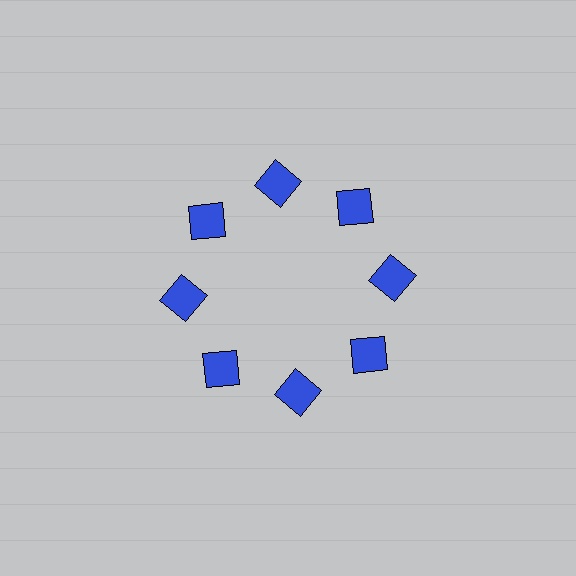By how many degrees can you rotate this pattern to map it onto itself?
The pattern maps onto itself every 45 degrees of rotation.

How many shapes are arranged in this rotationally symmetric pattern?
There are 8 shapes, arranged in 8 groups of 1.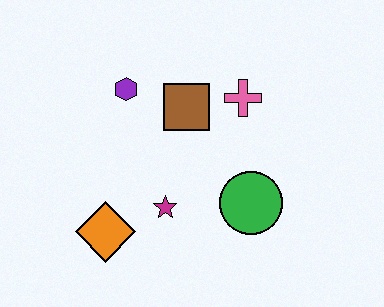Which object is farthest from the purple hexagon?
The green circle is farthest from the purple hexagon.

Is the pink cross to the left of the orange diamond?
No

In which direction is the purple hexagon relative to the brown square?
The purple hexagon is to the left of the brown square.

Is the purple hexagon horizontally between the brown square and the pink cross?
No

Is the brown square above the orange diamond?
Yes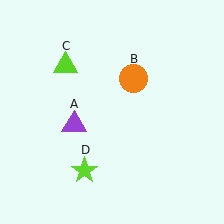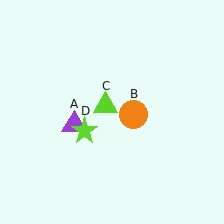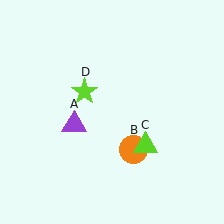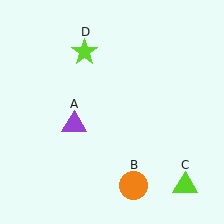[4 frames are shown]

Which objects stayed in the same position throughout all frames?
Purple triangle (object A) remained stationary.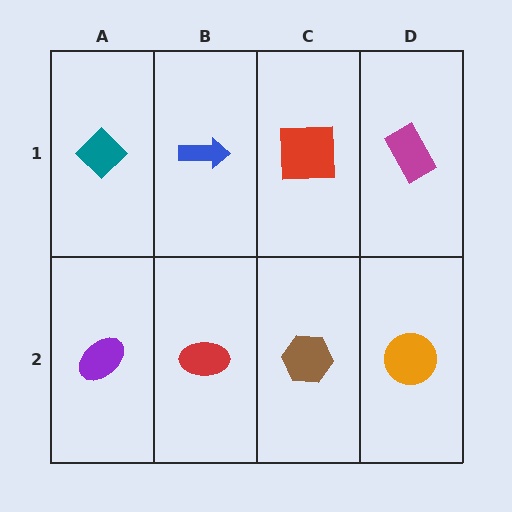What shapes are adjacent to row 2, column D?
A magenta rectangle (row 1, column D), a brown hexagon (row 2, column C).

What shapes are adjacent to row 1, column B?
A red ellipse (row 2, column B), a teal diamond (row 1, column A), a red square (row 1, column C).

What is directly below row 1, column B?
A red ellipse.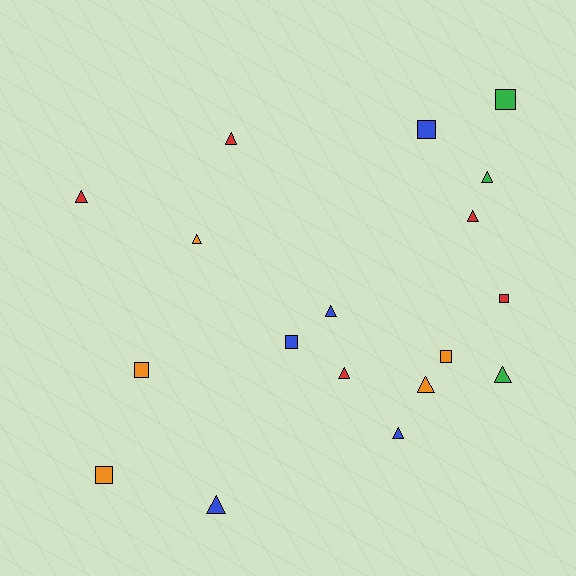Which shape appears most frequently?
Triangle, with 11 objects.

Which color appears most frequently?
Orange, with 5 objects.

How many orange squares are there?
There are 3 orange squares.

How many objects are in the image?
There are 18 objects.